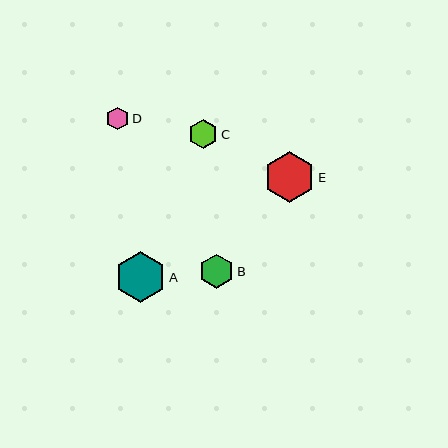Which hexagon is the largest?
Hexagon E is the largest with a size of approximately 51 pixels.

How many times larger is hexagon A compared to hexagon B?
Hexagon A is approximately 1.5 times the size of hexagon B.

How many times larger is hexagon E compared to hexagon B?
Hexagon E is approximately 1.5 times the size of hexagon B.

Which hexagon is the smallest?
Hexagon D is the smallest with a size of approximately 23 pixels.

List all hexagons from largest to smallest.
From largest to smallest: E, A, B, C, D.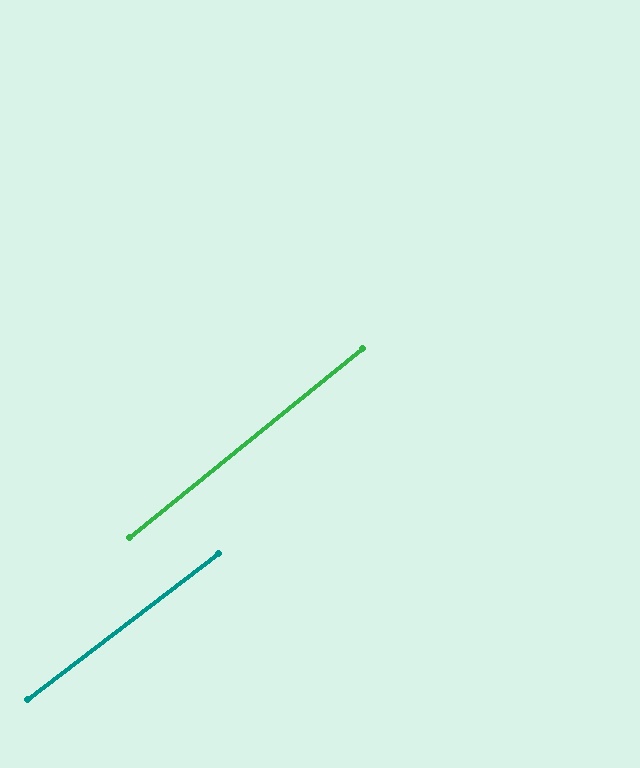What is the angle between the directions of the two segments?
Approximately 2 degrees.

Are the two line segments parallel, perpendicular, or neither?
Parallel — their directions differ by only 1.8°.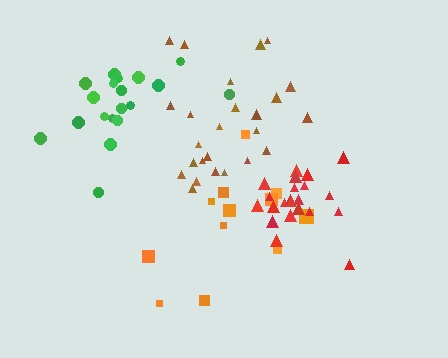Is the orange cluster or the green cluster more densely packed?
Green.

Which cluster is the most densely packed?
Red.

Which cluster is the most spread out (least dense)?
Orange.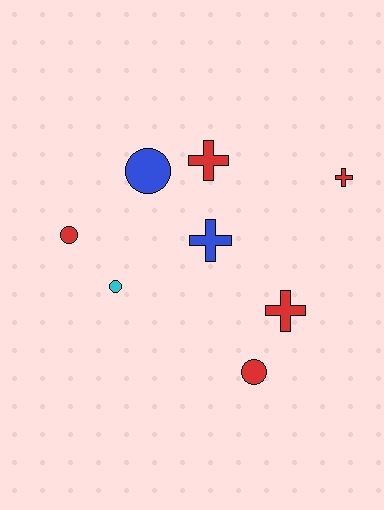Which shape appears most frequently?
Cross, with 4 objects.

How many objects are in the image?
There are 8 objects.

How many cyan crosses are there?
There are no cyan crosses.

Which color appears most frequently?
Red, with 5 objects.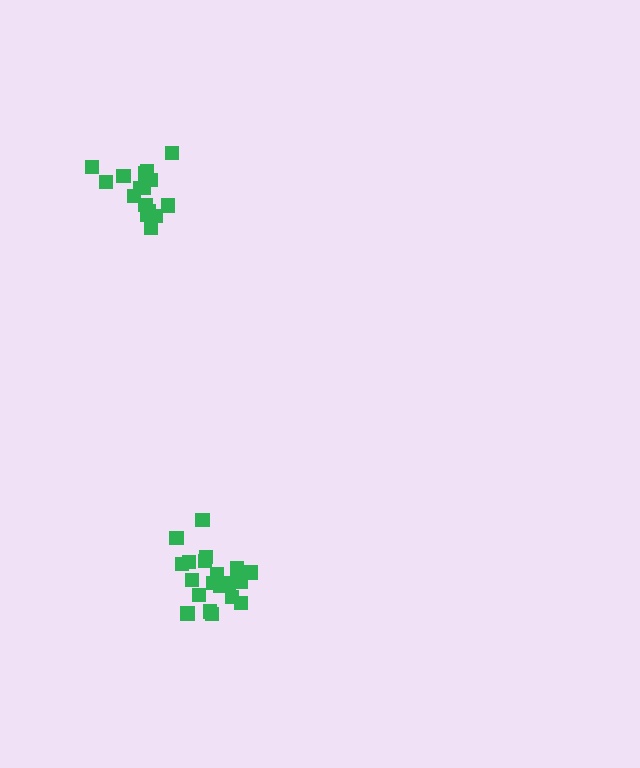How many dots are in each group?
Group 1: 17 dots, Group 2: 20 dots (37 total).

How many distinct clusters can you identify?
There are 2 distinct clusters.